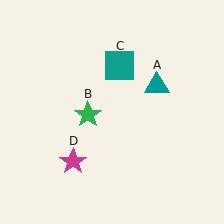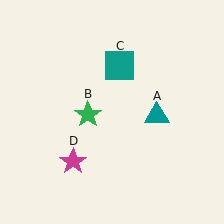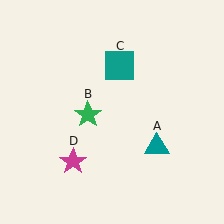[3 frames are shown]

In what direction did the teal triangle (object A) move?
The teal triangle (object A) moved down.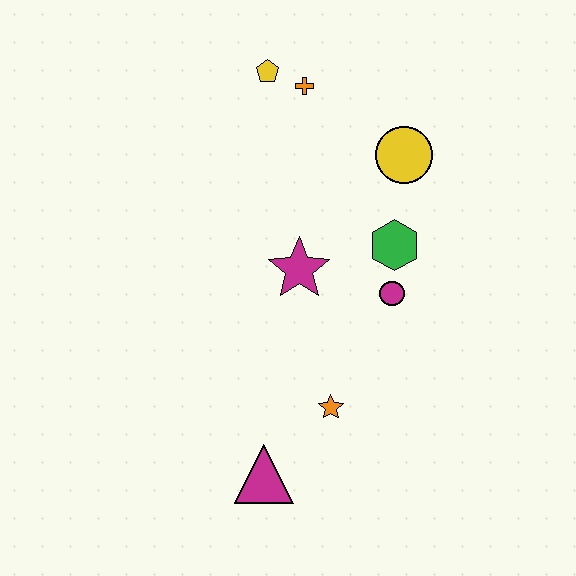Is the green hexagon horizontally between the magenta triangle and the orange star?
No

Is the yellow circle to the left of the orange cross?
No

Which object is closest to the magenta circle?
The green hexagon is closest to the magenta circle.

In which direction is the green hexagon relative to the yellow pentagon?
The green hexagon is below the yellow pentagon.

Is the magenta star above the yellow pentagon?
No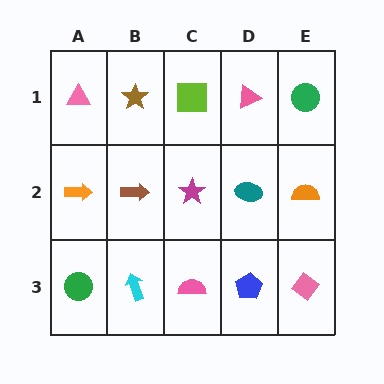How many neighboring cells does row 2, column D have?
4.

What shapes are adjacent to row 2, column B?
A brown star (row 1, column B), a cyan arrow (row 3, column B), an orange arrow (row 2, column A), a magenta star (row 2, column C).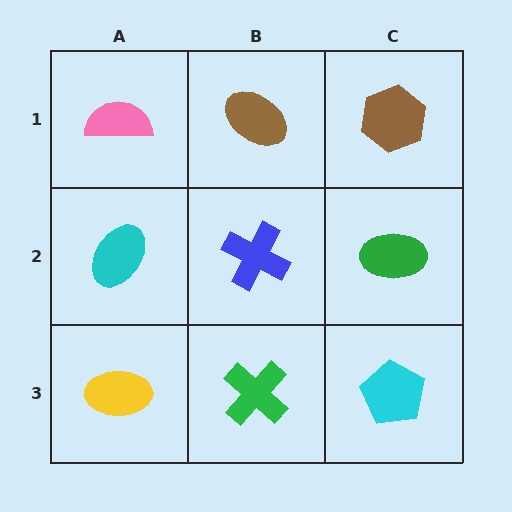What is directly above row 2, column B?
A brown ellipse.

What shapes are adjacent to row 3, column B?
A blue cross (row 2, column B), a yellow ellipse (row 3, column A), a cyan pentagon (row 3, column C).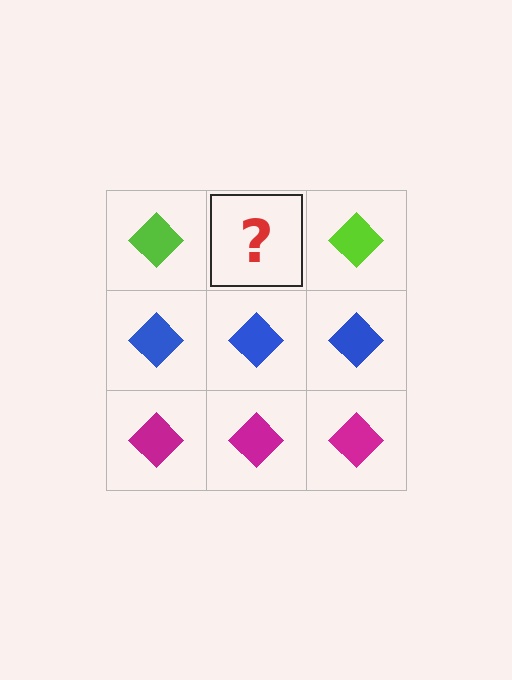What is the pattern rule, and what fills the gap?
The rule is that each row has a consistent color. The gap should be filled with a lime diamond.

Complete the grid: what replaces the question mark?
The question mark should be replaced with a lime diamond.